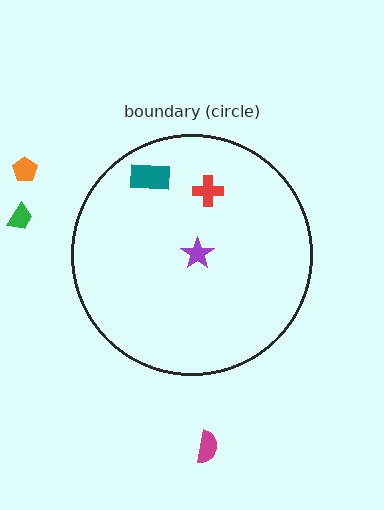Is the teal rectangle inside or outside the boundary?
Inside.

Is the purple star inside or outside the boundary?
Inside.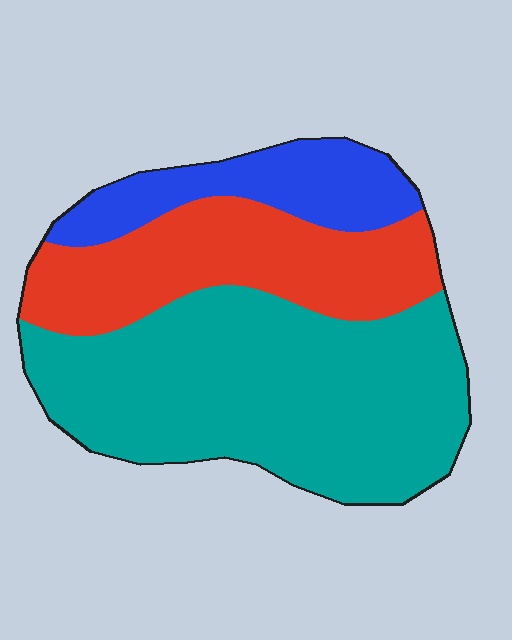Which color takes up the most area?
Teal, at roughly 55%.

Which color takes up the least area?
Blue, at roughly 15%.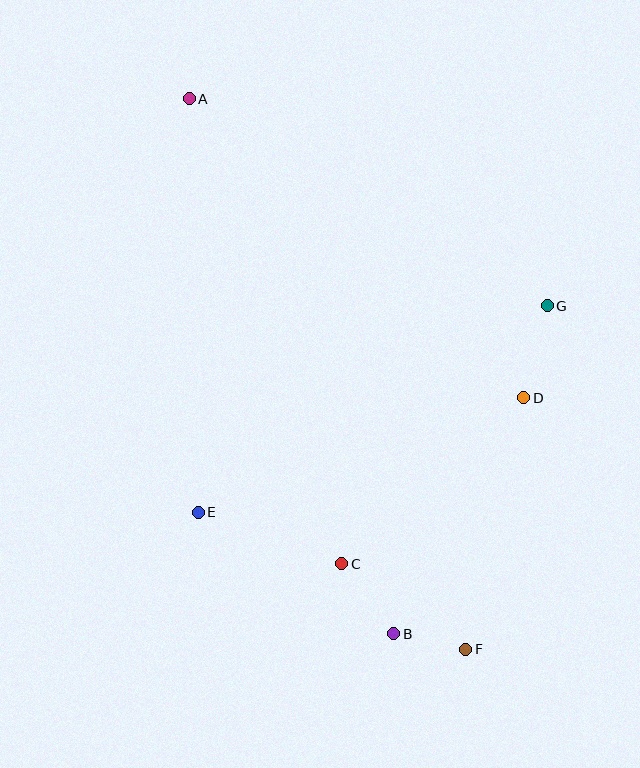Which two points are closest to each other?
Points B and F are closest to each other.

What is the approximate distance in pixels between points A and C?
The distance between A and C is approximately 489 pixels.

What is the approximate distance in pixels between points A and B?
The distance between A and B is approximately 573 pixels.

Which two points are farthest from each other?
Points A and F are farthest from each other.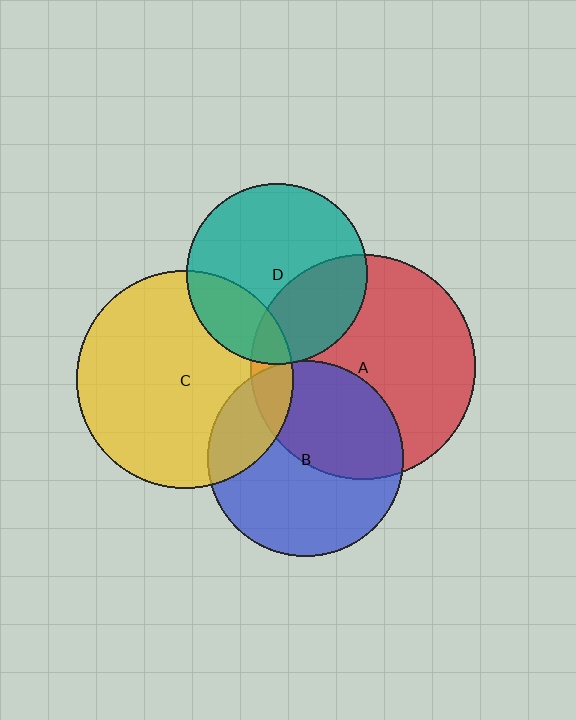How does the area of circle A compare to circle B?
Approximately 1.3 times.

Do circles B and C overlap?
Yes.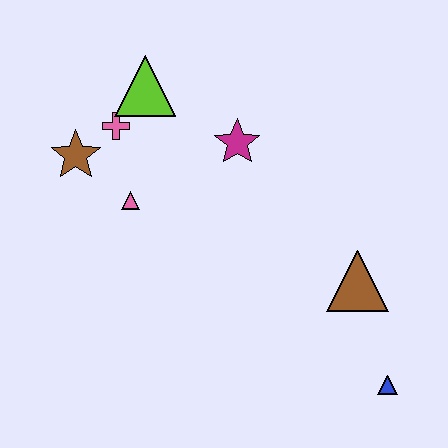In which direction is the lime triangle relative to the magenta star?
The lime triangle is to the left of the magenta star.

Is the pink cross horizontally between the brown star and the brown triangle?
Yes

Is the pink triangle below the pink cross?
Yes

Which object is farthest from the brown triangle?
The brown star is farthest from the brown triangle.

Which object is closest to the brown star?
The pink cross is closest to the brown star.